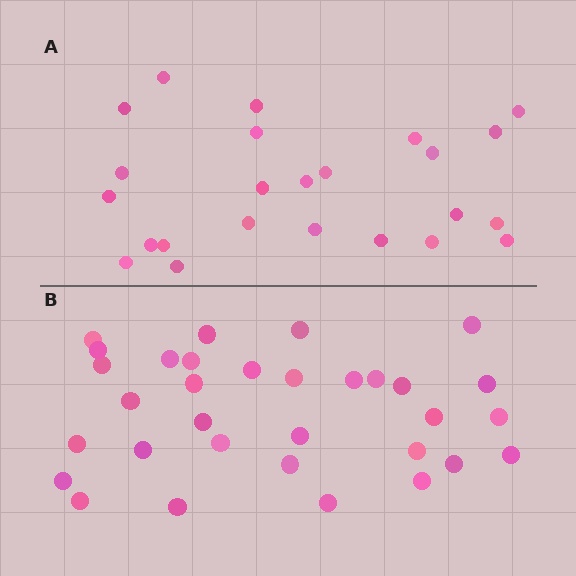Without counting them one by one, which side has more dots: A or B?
Region B (the bottom region) has more dots.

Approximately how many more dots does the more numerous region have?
Region B has roughly 8 or so more dots than region A.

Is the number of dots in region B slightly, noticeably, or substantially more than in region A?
Region B has noticeably more, but not dramatically so. The ratio is roughly 1.3 to 1.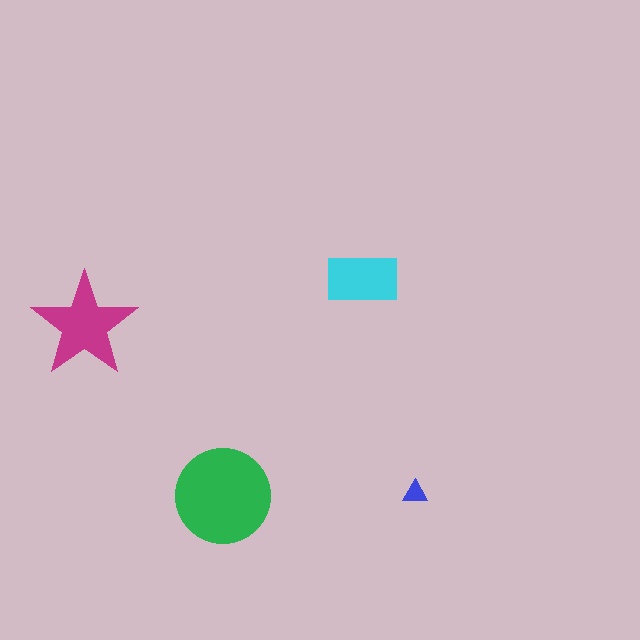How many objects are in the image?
There are 4 objects in the image.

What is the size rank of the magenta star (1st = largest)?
2nd.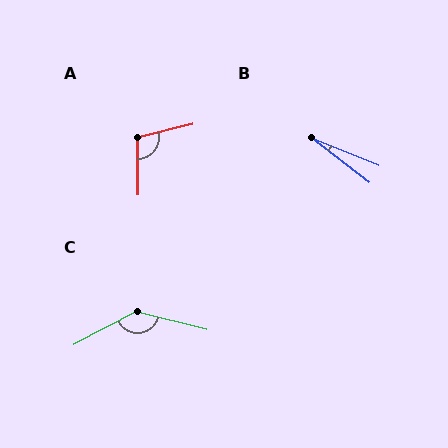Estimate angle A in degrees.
Approximately 103 degrees.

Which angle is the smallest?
B, at approximately 15 degrees.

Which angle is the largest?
C, at approximately 138 degrees.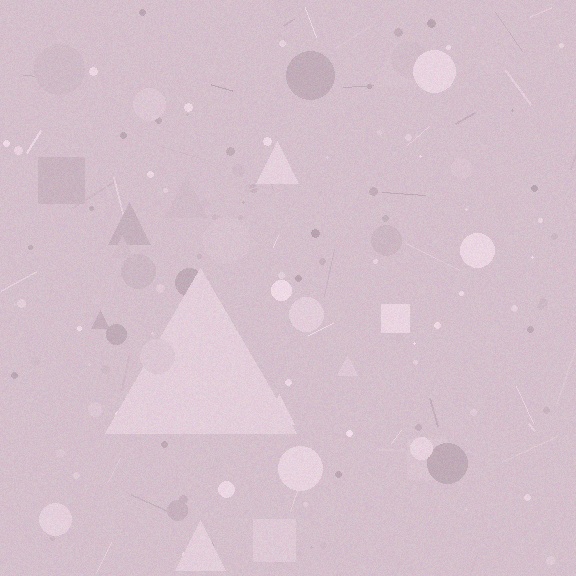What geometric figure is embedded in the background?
A triangle is embedded in the background.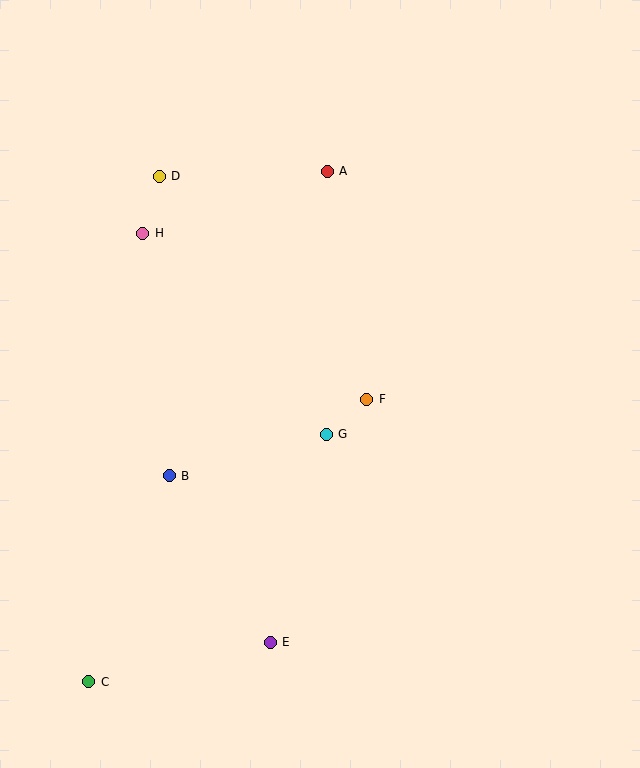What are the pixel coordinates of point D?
Point D is at (159, 176).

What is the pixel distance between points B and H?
The distance between B and H is 244 pixels.